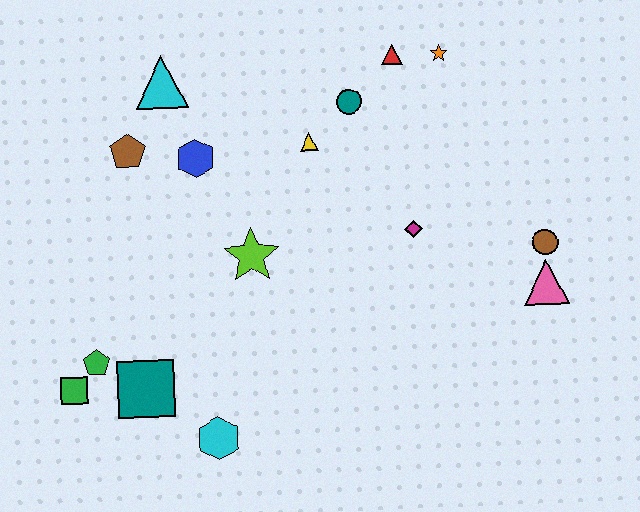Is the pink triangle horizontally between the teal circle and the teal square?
No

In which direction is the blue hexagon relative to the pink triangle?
The blue hexagon is to the left of the pink triangle.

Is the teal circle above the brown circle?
Yes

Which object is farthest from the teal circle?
The green square is farthest from the teal circle.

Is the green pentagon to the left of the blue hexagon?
Yes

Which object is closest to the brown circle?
The pink triangle is closest to the brown circle.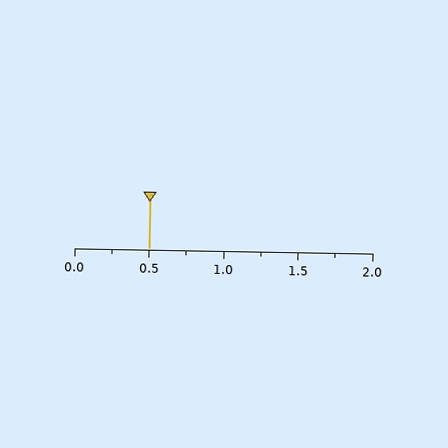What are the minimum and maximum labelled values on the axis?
The axis runs from 0.0 to 2.0.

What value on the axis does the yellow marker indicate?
The marker indicates approximately 0.5.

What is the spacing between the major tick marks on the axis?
The major ticks are spaced 0.5 apart.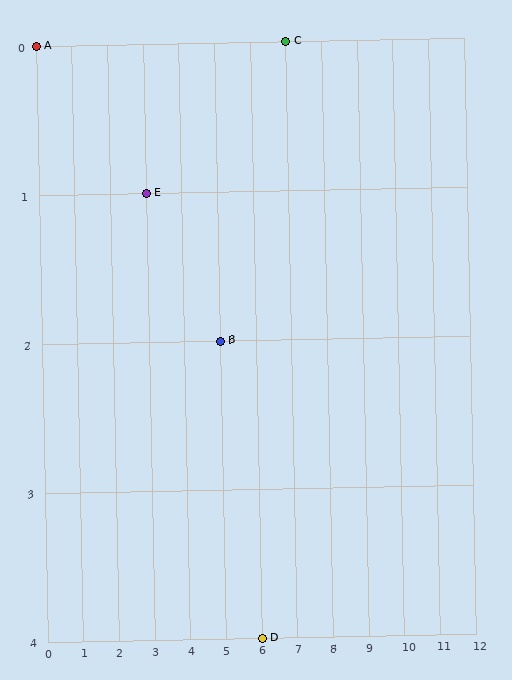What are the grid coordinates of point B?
Point B is at grid coordinates (5, 2).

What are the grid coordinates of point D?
Point D is at grid coordinates (6, 4).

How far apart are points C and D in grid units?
Points C and D are 1 column and 4 rows apart (about 4.1 grid units diagonally).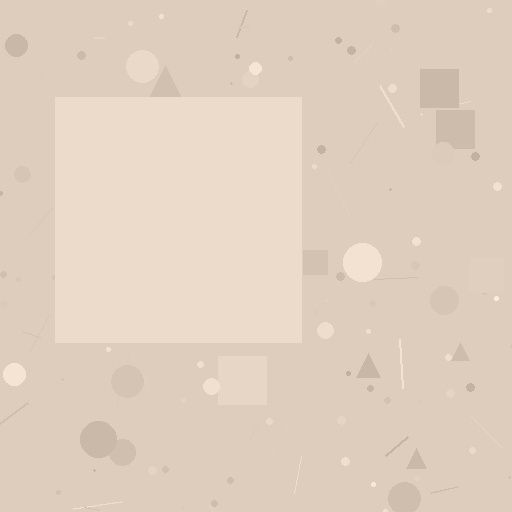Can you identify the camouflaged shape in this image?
The camouflaged shape is a square.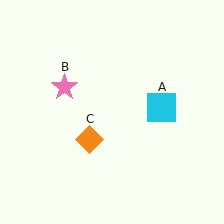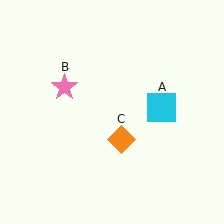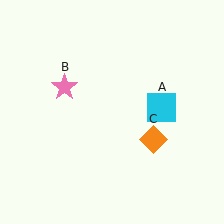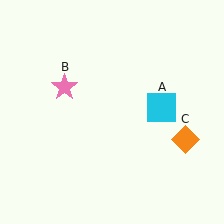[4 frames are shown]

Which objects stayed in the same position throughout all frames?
Cyan square (object A) and pink star (object B) remained stationary.